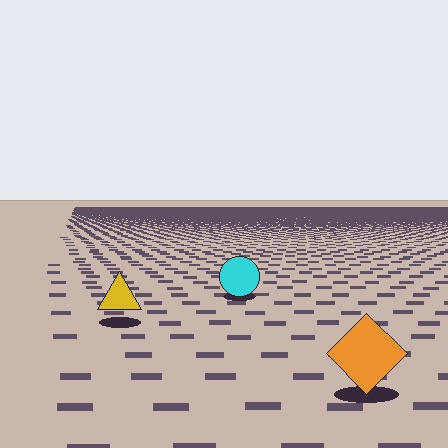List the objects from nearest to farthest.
From nearest to farthest: the orange diamond, the yellow triangle, the cyan circle.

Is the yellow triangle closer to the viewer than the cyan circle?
Yes. The yellow triangle is closer — you can tell from the texture gradient: the ground texture is coarser near it.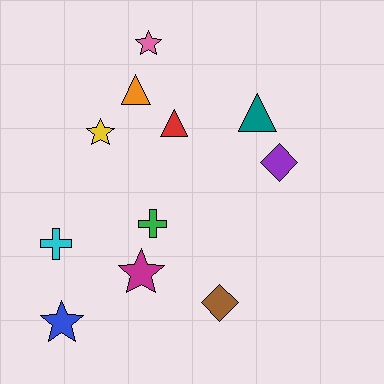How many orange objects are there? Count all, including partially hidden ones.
There is 1 orange object.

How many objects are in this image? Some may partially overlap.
There are 11 objects.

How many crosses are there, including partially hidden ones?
There are 2 crosses.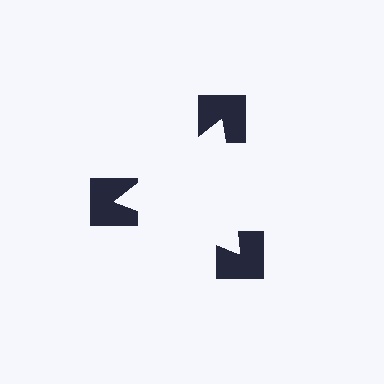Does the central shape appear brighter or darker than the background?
It typically appears slightly brighter than the background, even though no actual brightness change is drawn.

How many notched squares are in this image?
There are 3 — one at each vertex of the illusory triangle.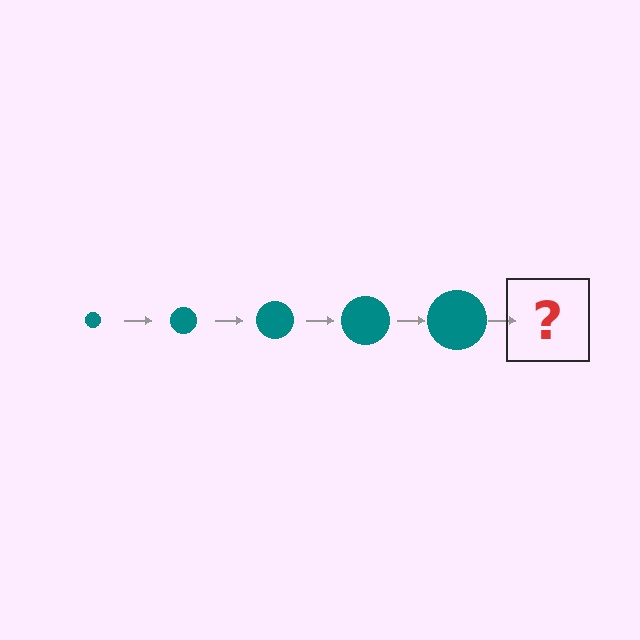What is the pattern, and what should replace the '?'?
The pattern is that the circle gets progressively larger each step. The '?' should be a teal circle, larger than the previous one.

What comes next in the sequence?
The next element should be a teal circle, larger than the previous one.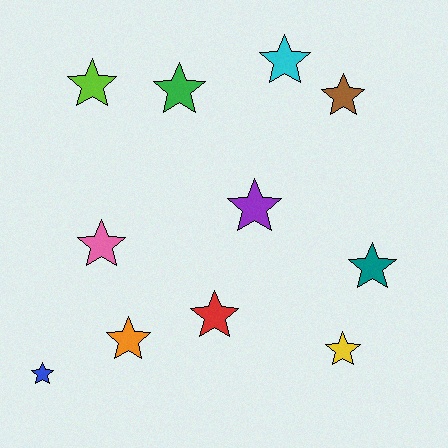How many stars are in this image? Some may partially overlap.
There are 11 stars.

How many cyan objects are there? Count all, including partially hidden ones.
There is 1 cyan object.